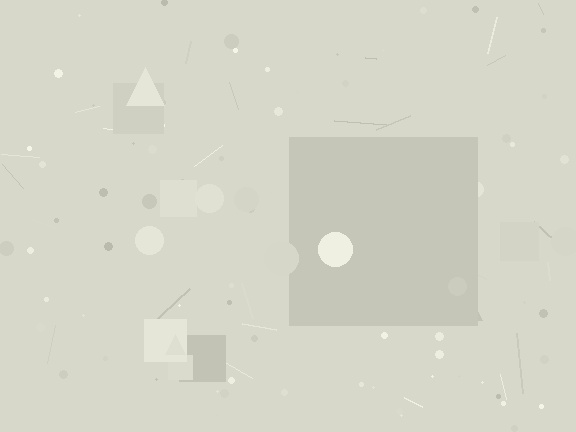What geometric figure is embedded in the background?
A square is embedded in the background.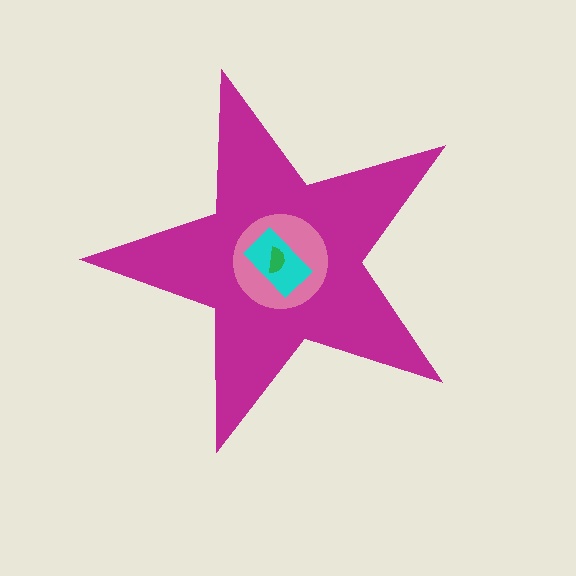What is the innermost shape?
The green semicircle.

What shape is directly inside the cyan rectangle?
The green semicircle.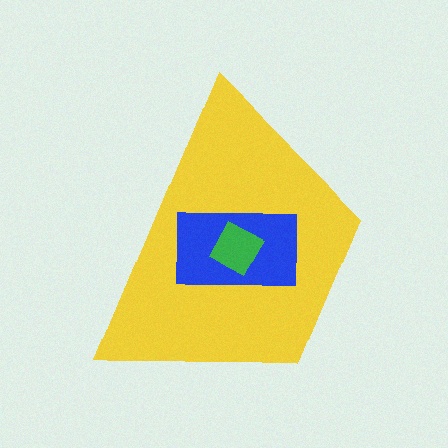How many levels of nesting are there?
3.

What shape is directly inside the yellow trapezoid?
The blue rectangle.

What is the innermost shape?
The green diamond.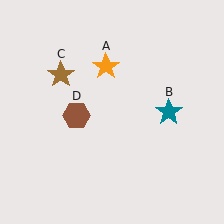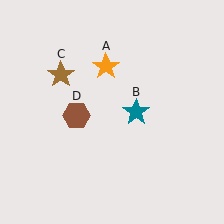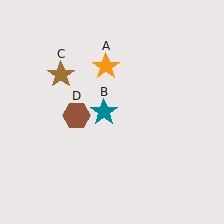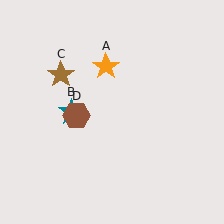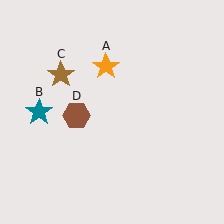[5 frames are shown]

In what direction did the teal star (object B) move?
The teal star (object B) moved left.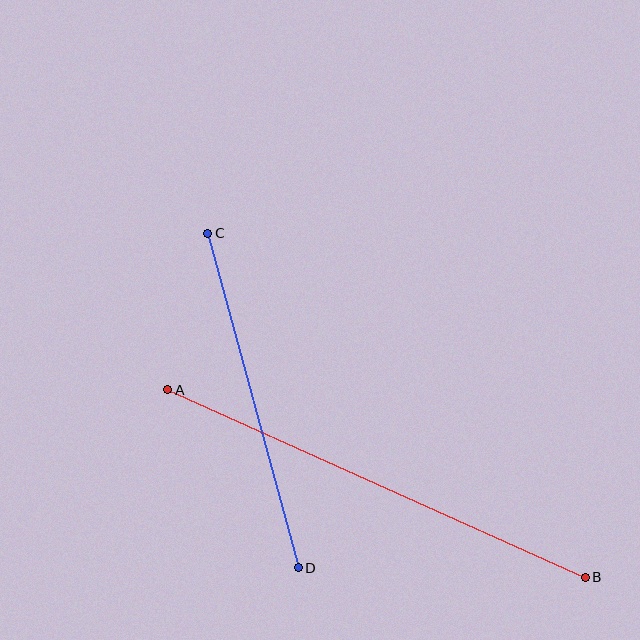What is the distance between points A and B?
The distance is approximately 458 pixels.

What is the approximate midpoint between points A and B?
The midpoint is at approximately (376, 483) pixels.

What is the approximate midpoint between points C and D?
The midpoint is at approximately (253, 400) pixels.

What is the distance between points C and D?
The distance is approximately 346 pixels.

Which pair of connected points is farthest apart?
Points A and B are farthest apart.